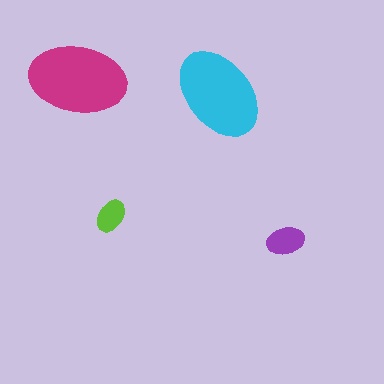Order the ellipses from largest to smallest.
the magenta one, the cyan one, the purple one, the lime one.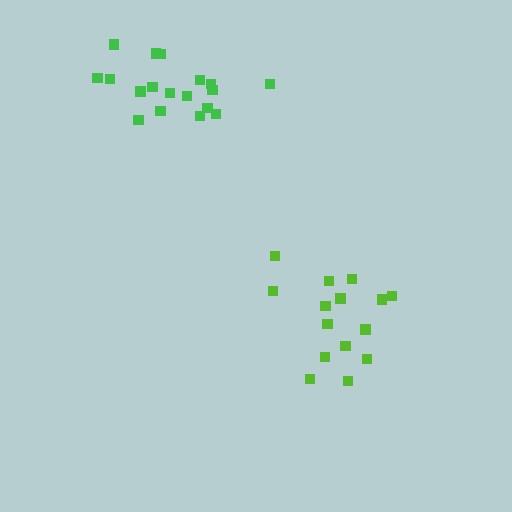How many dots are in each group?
Group 1: 15 dots, Group 2: 18 dots (33 total).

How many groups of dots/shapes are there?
There are 2 groups.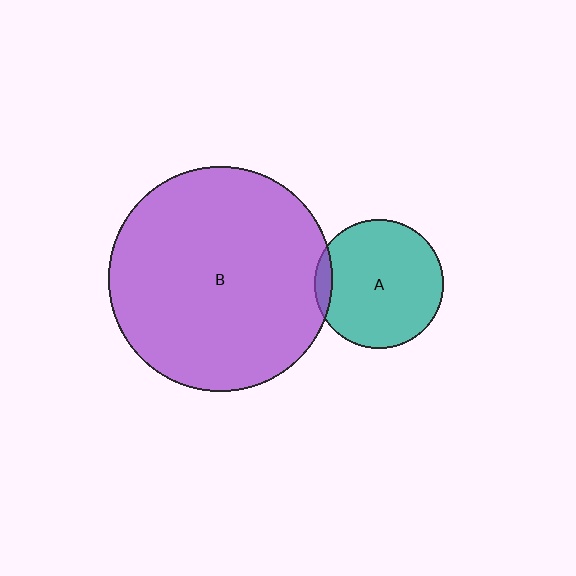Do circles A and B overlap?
Yes.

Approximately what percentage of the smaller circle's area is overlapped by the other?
Approximately 5%.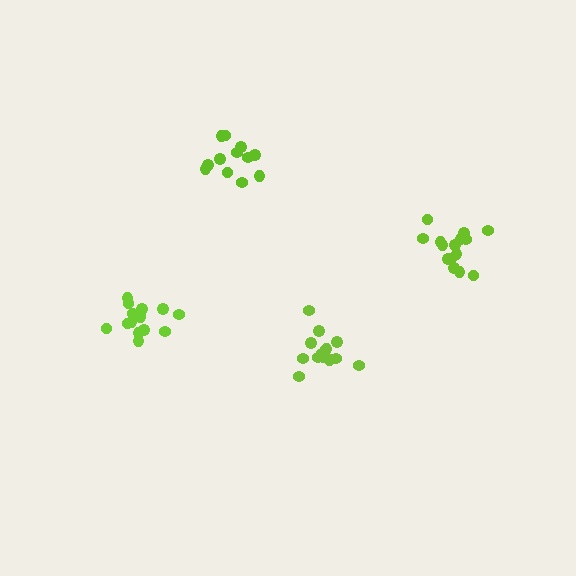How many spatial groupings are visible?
There are 4 spatial groupings.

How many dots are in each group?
Group 1: 15 dots, Group 2: 14 dots, Group 3: 15 dots, Group 4: 12 dots (56 total).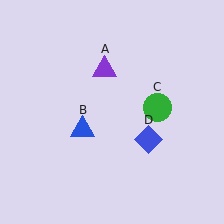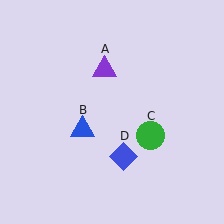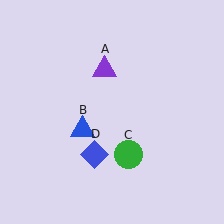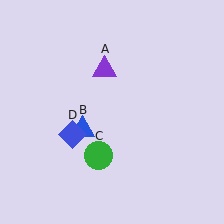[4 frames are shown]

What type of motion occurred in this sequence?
The green circle (object C), blue diamond (object D) rotated clockwise around the center of the scene.